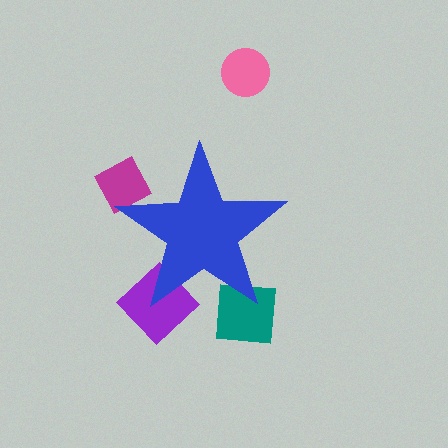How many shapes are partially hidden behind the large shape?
3 shapes are partially hidden.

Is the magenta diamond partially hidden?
Yes, the magenta diamond is partially hidden behind the blue star.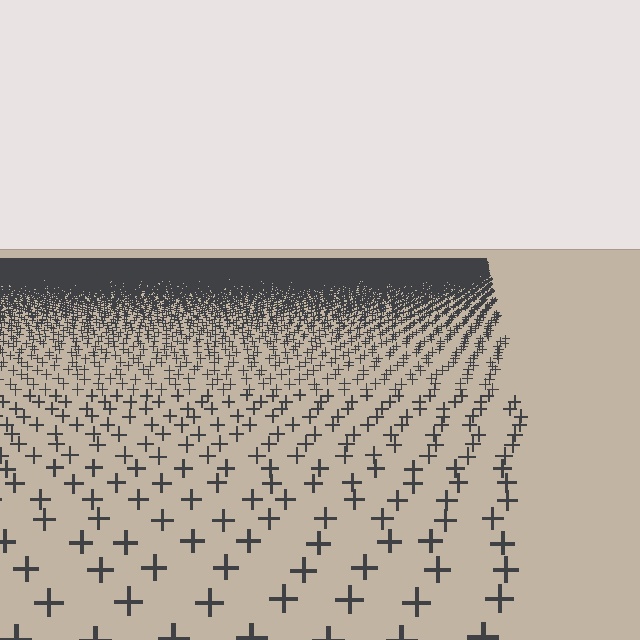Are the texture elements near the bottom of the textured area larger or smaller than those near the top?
Larger. Near the bottom, elements are closer to the viewer and appear at a bigger on-screen size.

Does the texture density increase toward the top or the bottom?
Density increases toward the top.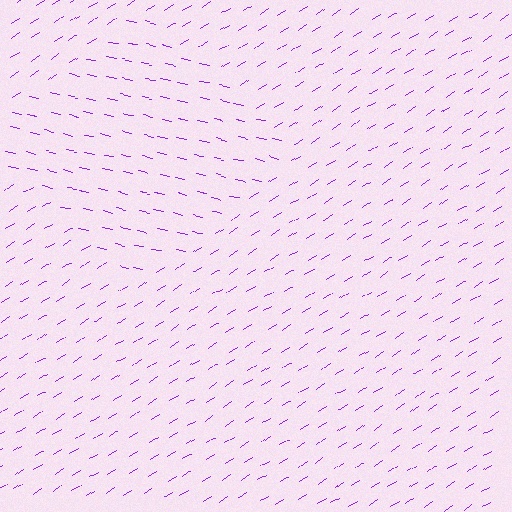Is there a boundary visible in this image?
Yes, there is a texture boundary formed by a change in line orientation.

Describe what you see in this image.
The image is filled with small purple line segments. A diamond region in the image has lines oriented differently from the surrounding lines, creating a visible texture boundary.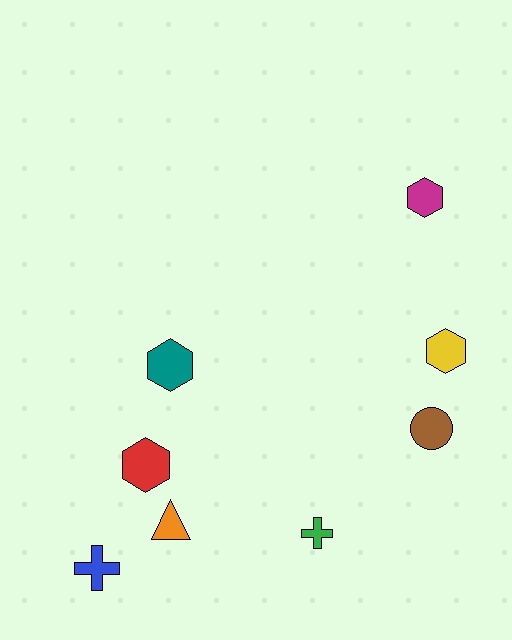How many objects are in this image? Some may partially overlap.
There are 8 objects.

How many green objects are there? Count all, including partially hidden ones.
There is 1 green object.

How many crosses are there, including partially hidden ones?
There are 2 crosses.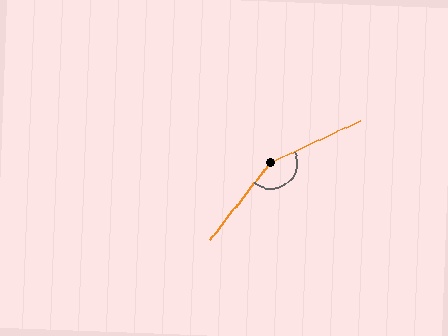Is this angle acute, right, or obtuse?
It is obtuse.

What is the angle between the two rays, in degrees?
Approximately 154 degrees.